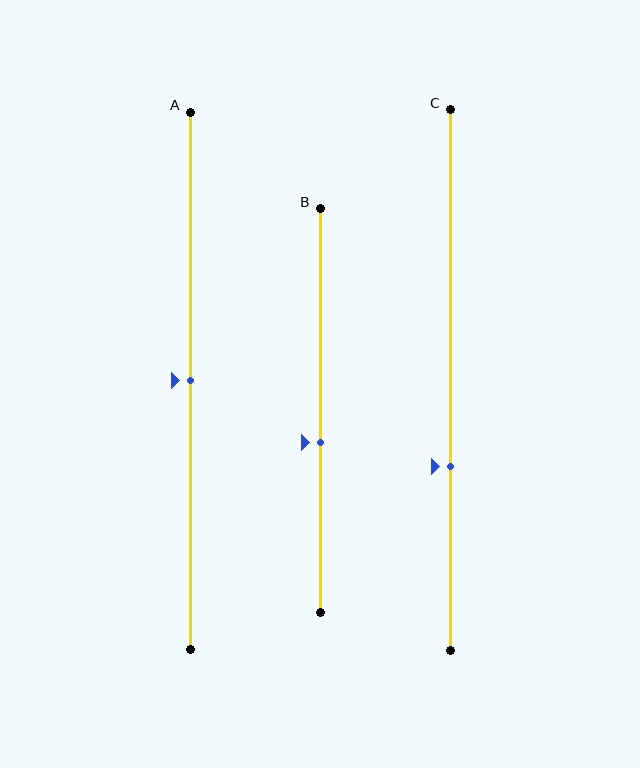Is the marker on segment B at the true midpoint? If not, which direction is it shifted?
No, the marker on segment B is shifted downward by about 8% of the segment length.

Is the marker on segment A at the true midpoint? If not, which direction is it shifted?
Yes, the marker on segment A is at the true midpoint.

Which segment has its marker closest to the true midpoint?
Segment A has its marker closest to the true midpoint.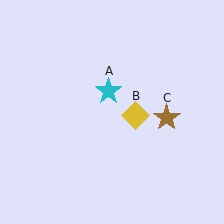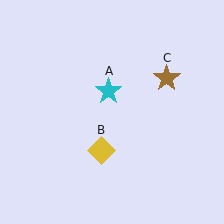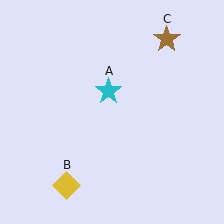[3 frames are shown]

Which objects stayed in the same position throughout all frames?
Cyan star (object A) remained stationary.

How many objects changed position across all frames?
2 objects changed position: yellow diamond (object B), brown star (object C).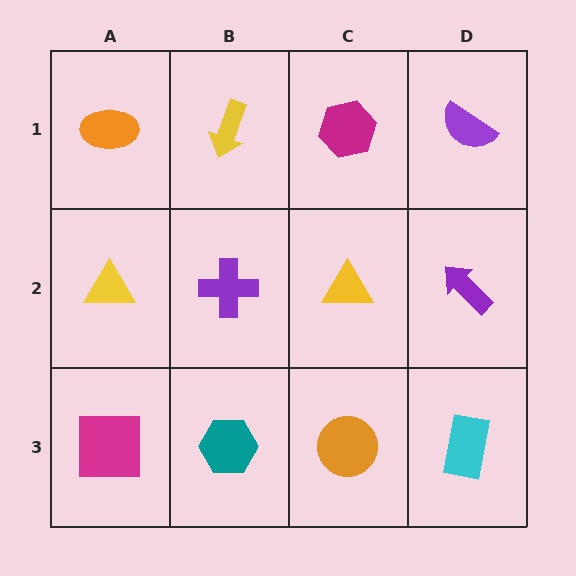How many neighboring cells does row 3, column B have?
3.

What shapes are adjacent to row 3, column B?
A purple cross (row 2, column B), a magenta square (row 3, column A), an orange circle (row 3, column C).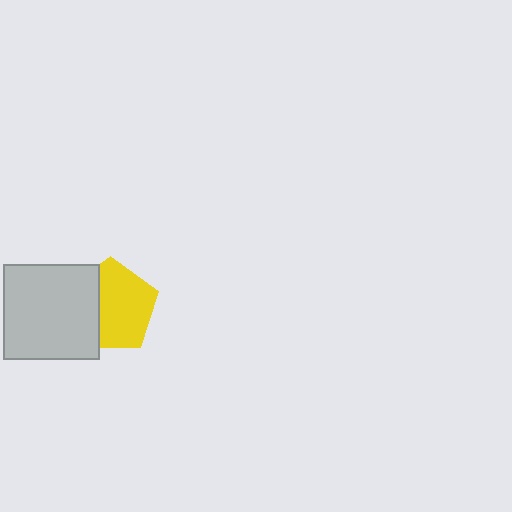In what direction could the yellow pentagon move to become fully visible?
The yellow pentagon could move right. That would shift it out from behind the light gray square entirely.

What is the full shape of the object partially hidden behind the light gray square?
The partially hidden object is a yellow pentagon.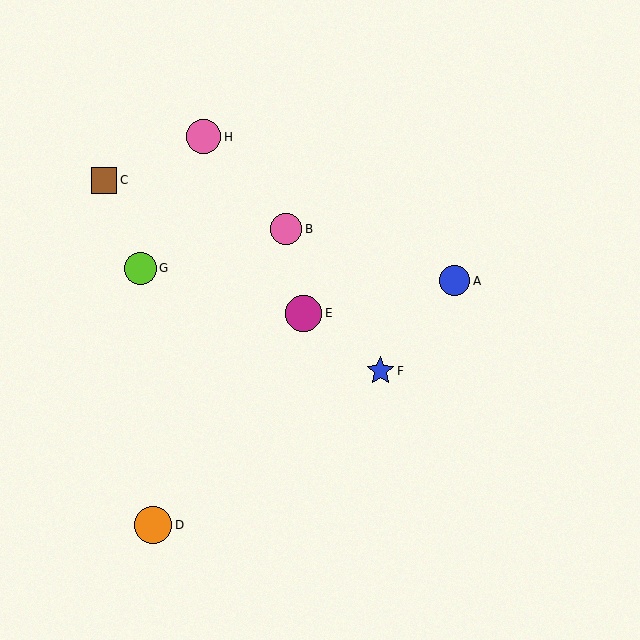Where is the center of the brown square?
The center of the brown square is at (104, 180).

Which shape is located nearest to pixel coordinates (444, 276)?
The blue circle (labeled A) at (455, 281) is nearest to that location.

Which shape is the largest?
The orange circle (labeled D) is the largest.